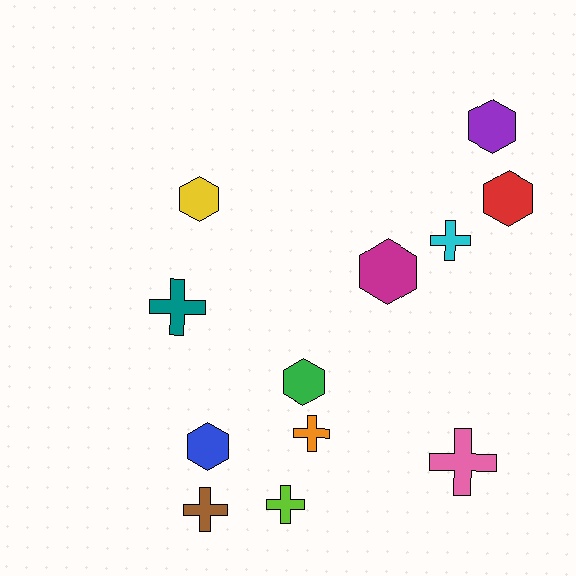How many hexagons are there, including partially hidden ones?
There are 6 hexagons.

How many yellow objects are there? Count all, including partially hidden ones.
There is 1 yellow object.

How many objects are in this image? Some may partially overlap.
There are 12 objects.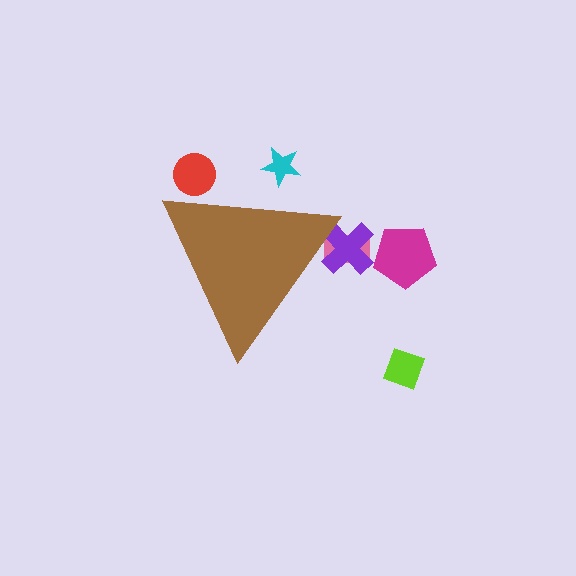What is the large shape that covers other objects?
A brown triangle.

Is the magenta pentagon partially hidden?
No, the magenta pentagon is fully visible.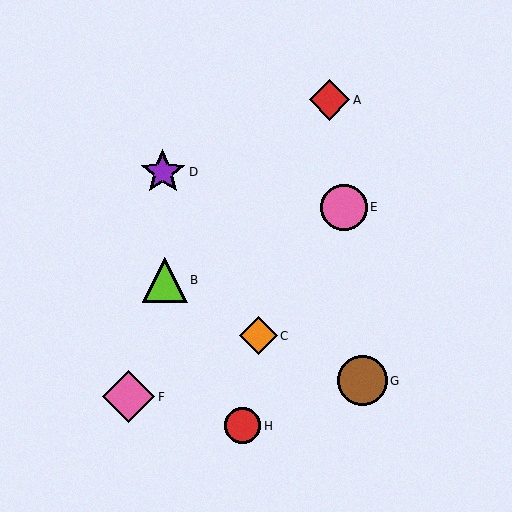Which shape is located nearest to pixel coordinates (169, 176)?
The purple star (labeled D) at (163, 172) is nearest to that location.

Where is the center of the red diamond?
The center of the red diamond is at (330, 100).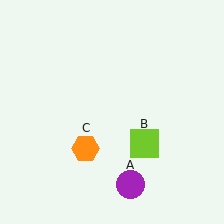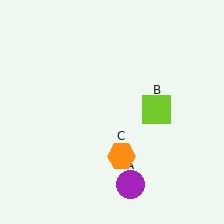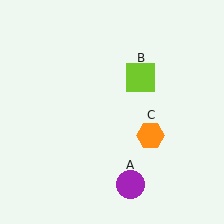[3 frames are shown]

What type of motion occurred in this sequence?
The lime square (object B), orange hexagon (object C) rotated counterclockwise around the center of the scene.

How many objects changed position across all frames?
2 objects changed position: lime square (object B), orange hexagon (object C).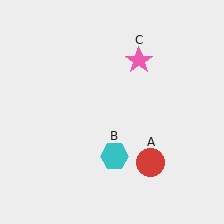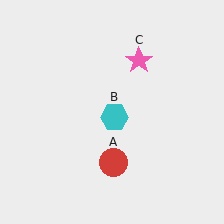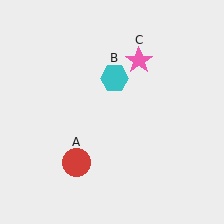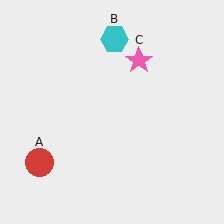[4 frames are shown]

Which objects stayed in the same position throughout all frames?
Pink star (object C) remained stationary.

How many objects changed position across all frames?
2 objects changed position: red circle (object A), cyan hexagon (object B).